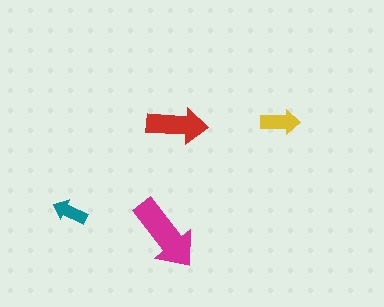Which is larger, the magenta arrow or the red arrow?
The magenta one.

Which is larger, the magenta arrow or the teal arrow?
The magenta one.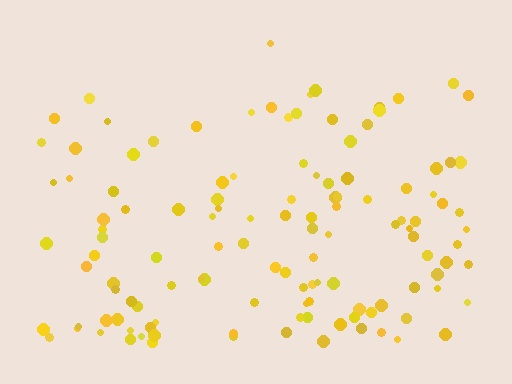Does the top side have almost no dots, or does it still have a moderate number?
Still a moderate number, just noticeably fewer than the bottom.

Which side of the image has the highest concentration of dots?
The bottom.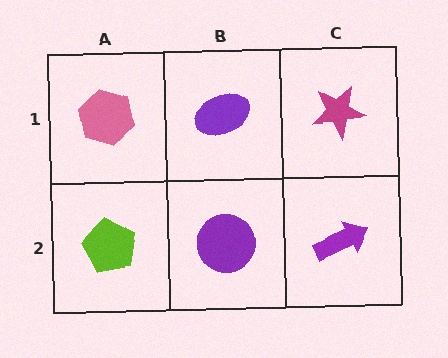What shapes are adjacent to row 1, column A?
A lime pentagon (row 2, column A), a purple ellipse (row 1, column B).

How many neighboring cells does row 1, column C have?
2.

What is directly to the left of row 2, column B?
A lime pentagon.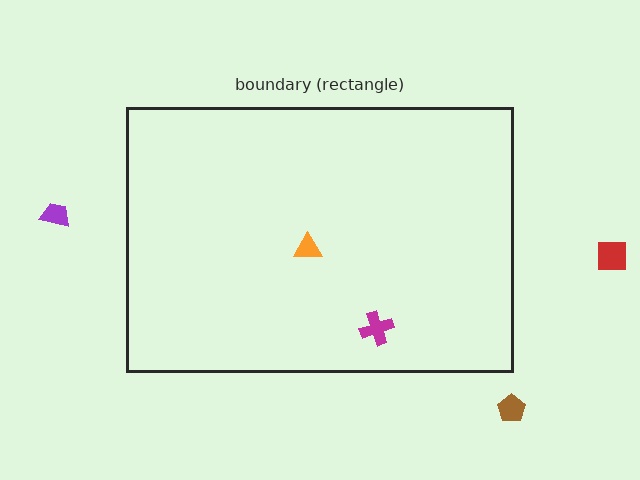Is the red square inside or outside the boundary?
Outside.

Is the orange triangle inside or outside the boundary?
Inside.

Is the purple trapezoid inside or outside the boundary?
Outside.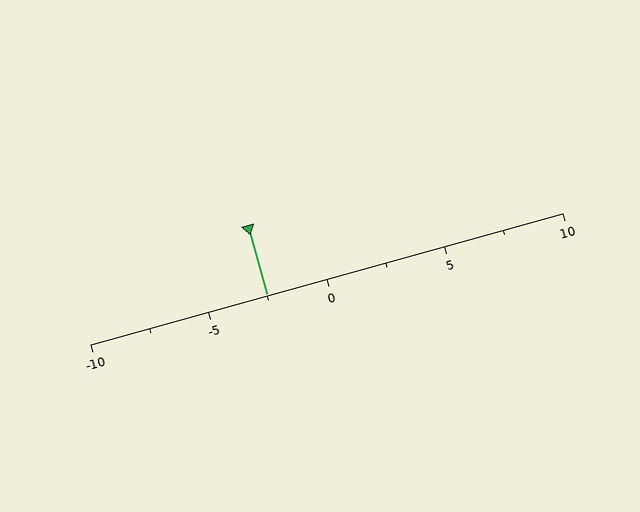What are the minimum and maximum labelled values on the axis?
The axis runs from -10 to 10.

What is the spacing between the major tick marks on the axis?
The major ticks are spaced 5 apart.